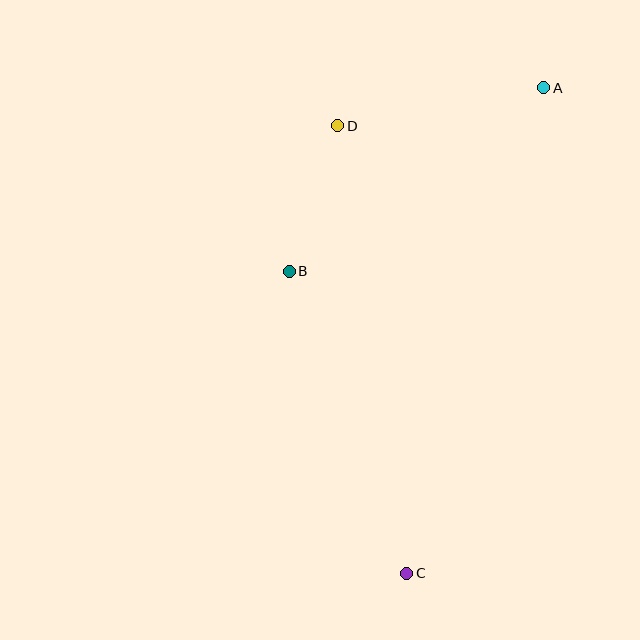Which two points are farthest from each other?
Points A and C are farthest from each other.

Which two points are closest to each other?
Points B and D are closest to each other.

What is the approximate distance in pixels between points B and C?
The distance between B and C is approximately 324 pixels.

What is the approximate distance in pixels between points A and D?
The distance between A and D is approximately 209 pixels.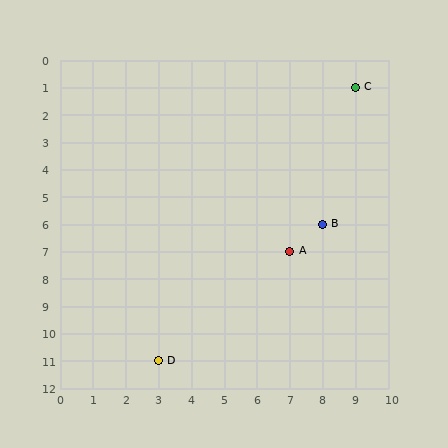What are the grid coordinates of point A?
Point A is at grid coordinates (7, 7).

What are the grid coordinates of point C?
Point C is at grid coordinates (9, 1).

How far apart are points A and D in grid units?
Points A and D are 4 columns and 4 rows apart (about 5.7 grid units diagonally).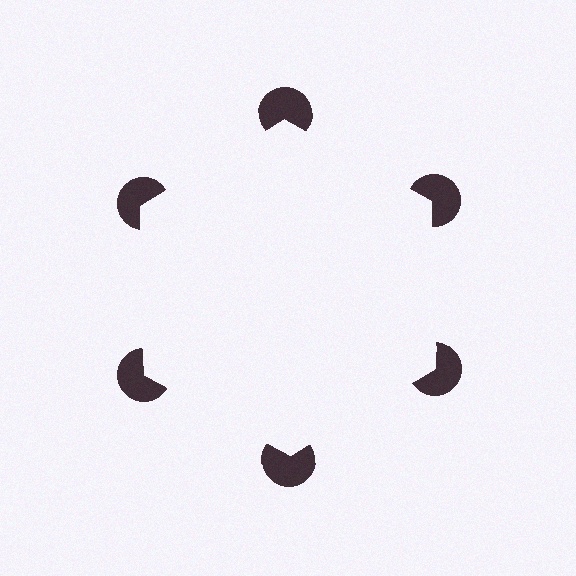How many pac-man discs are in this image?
There are 6 — one at each vertex of the illusory hexagon.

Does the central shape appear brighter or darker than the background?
It typically appears slightly brighter than the background, even though no actual brightness change is drawn.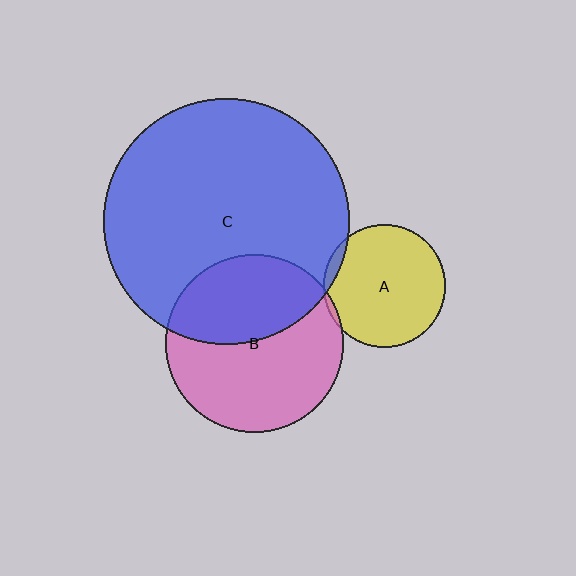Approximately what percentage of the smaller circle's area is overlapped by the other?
Approximately 40%.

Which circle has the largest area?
Circle C (blue).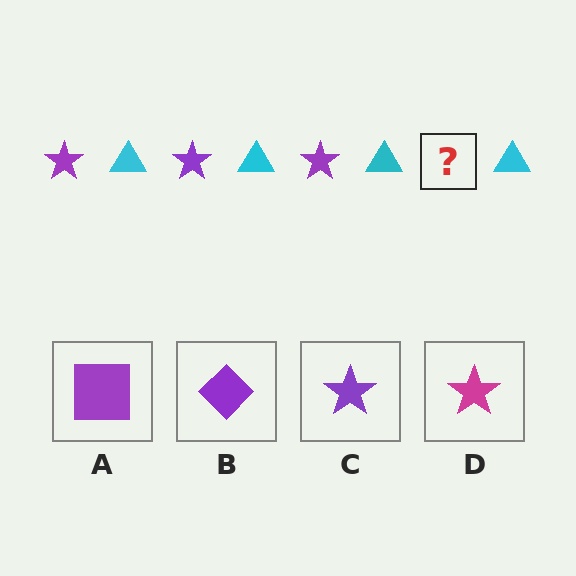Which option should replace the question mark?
Option C.